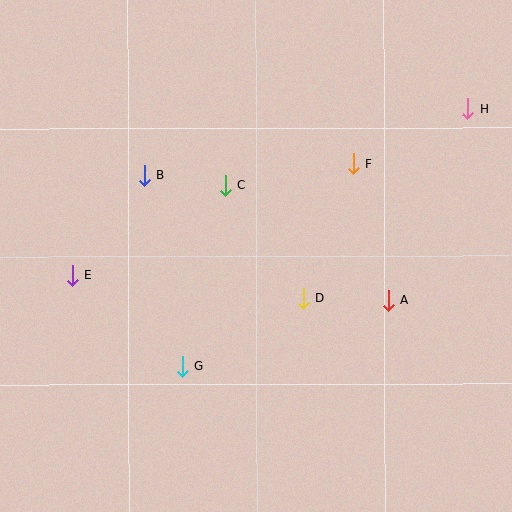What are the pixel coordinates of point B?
Point B is at (144, 176).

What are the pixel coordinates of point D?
Point D is at (303, 298).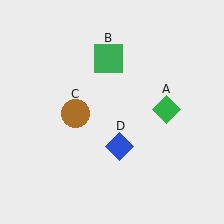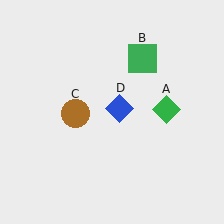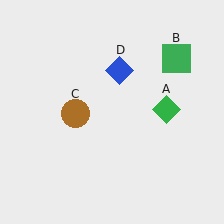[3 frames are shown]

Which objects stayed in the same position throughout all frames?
Green diamond (object A) and brown circle (object C) remained stationary.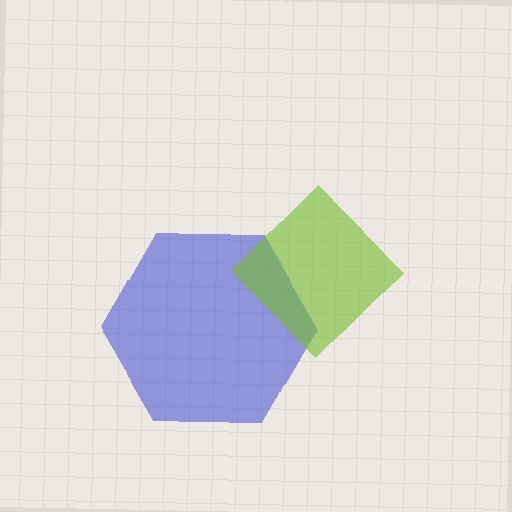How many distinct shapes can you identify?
There are 2 distinct shapes: a blue hexagon, a lime diamond.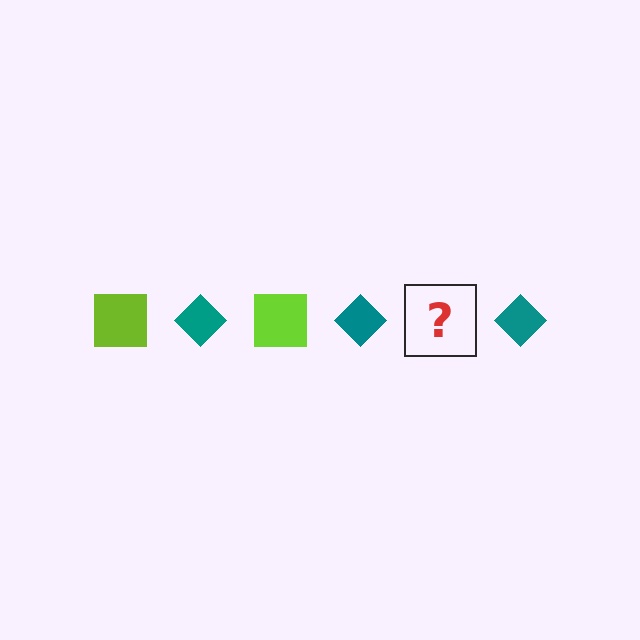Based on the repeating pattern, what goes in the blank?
The blank should be a lime square.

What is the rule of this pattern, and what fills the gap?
The rule is that the pattern alternates between lime square and teal diamond. The gap should be filled with a lime square.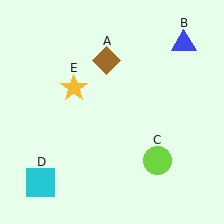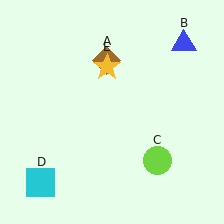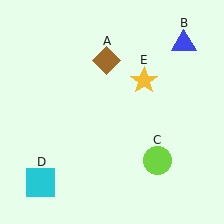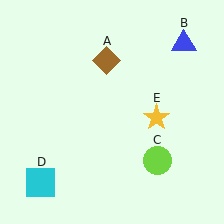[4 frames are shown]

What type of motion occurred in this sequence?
The yellow star (object E) rotated clockwise around the center of the scene.